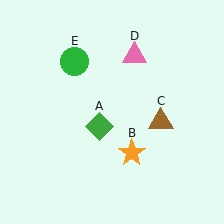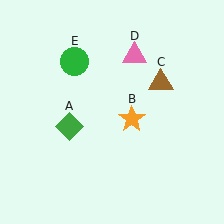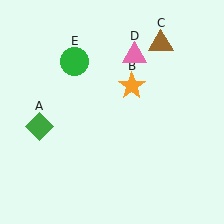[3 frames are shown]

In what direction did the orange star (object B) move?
The orange star (object B) moved up.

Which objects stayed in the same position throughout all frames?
Pink triangle (object D) and green circle (object E) remained stationary.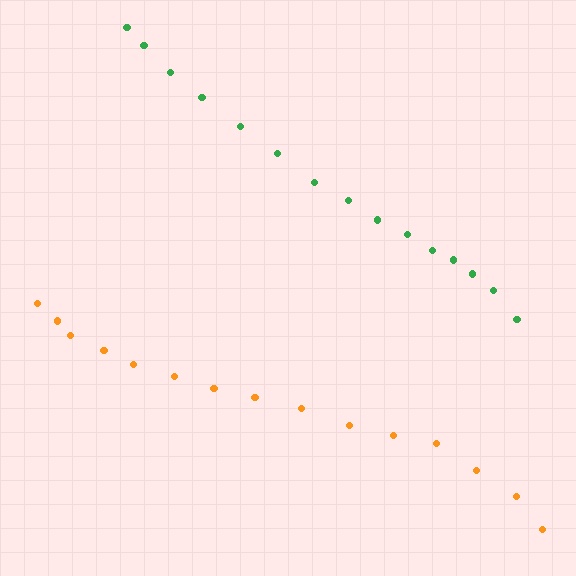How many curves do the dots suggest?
There are 2 distinct paths.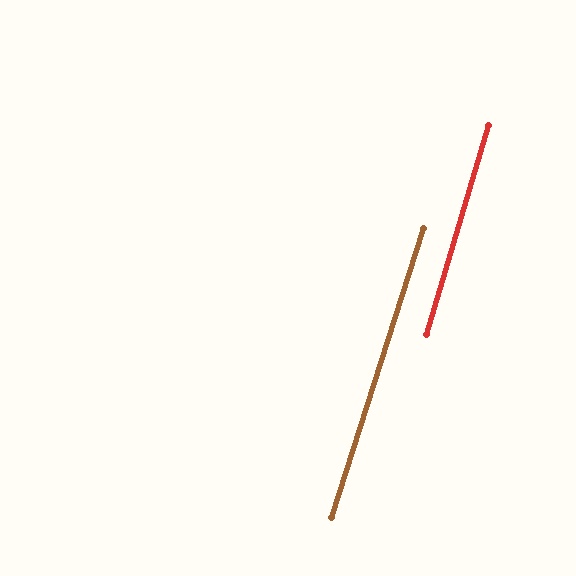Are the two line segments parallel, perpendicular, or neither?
Parallel — their directions differ by only 1.1°.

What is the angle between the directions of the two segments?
Approximately 1 degree.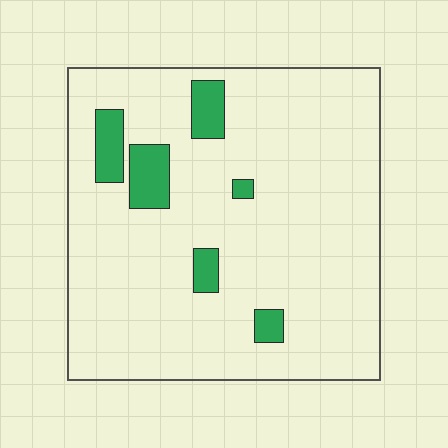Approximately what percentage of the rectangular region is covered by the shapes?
Approximately 10%.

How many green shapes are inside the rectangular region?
6.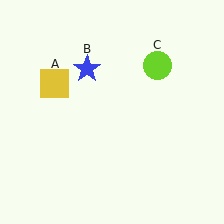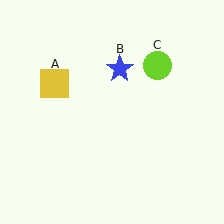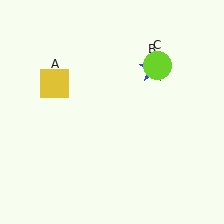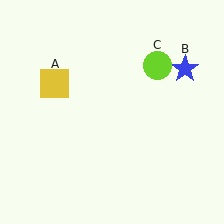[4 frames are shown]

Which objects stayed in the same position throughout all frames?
Yellow square (object A) and lime circle (object C) remained stationary.